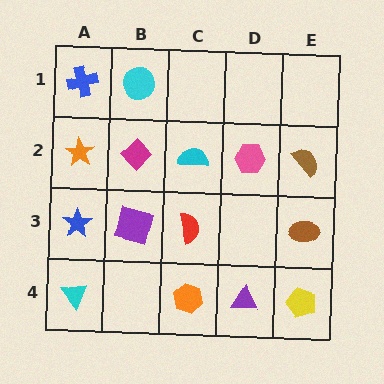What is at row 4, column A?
A cyan triangle.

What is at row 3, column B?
A purple square.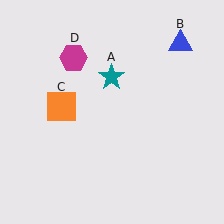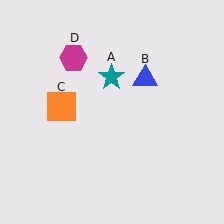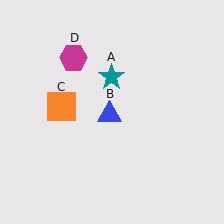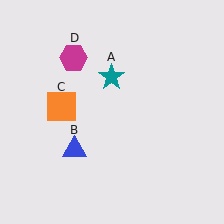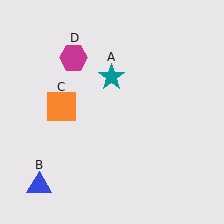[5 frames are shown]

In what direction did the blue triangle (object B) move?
The blue triangle (object B) moved down and to the left.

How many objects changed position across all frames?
1 object changed position: blue triangle (object B).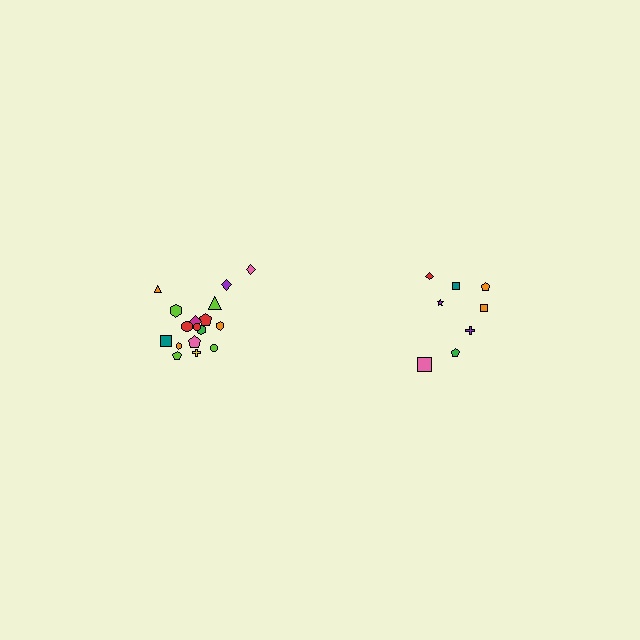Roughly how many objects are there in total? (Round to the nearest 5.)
Roughly 25 objects in total.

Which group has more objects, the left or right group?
The left group.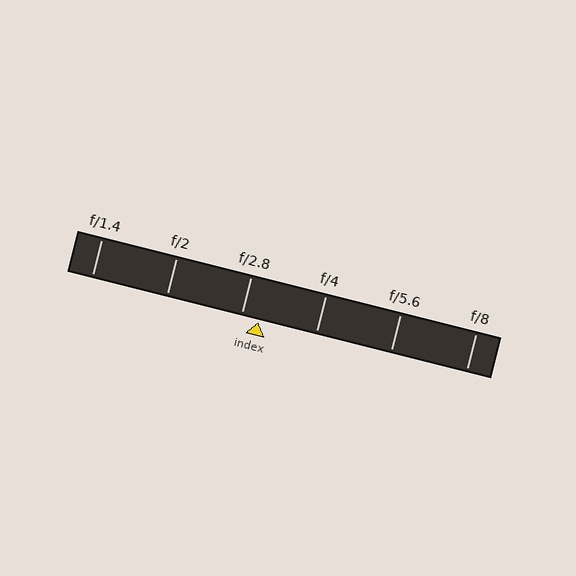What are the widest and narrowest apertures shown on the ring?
The widest aperture shown is f/1.4 and the narrowest is f/8.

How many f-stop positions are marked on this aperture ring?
There are 6 f-stop positions marked.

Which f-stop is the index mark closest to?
The index mark is closest to f/2.8.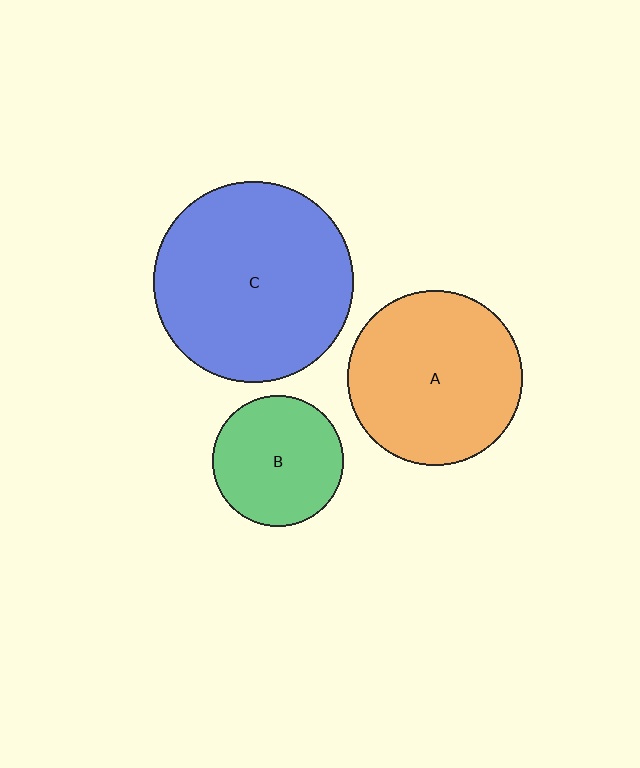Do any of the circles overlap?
No, none of the circles overlap.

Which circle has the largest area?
Circle C (blue).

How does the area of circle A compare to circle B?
Approximately 1.8 times.